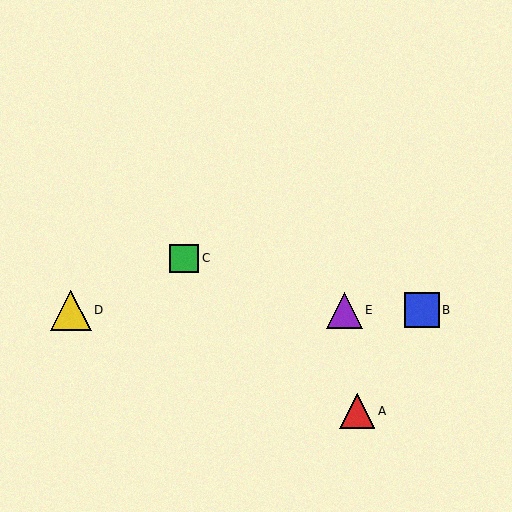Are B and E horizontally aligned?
Yes, both are at y≈310.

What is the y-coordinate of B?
Object B is at y≈310.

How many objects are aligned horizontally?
3 objects (B, D, E) are aligned horizontally.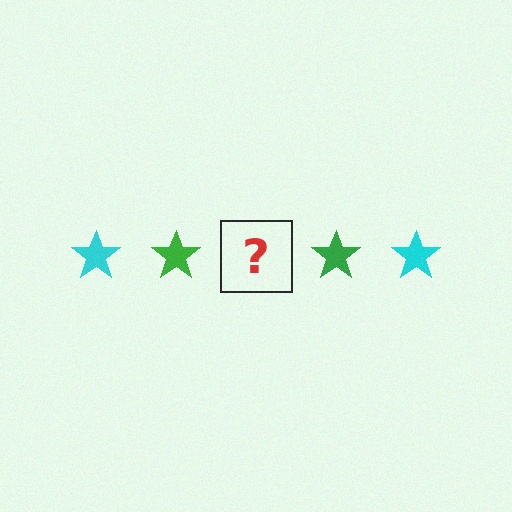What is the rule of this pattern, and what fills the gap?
The rule is that the pattern cycles through cyan, green stars. The gap should be filled with a cyan star.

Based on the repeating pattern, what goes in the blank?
The blank should be a cyan star.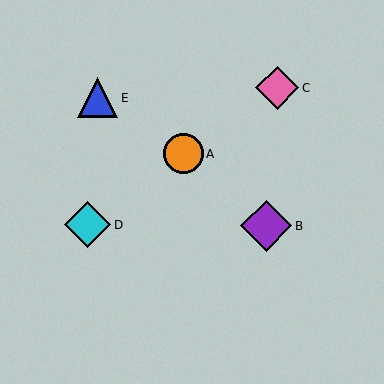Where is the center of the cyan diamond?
The center of the cyan diamond is at (88, 225).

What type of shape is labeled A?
Shape A is an orange circle.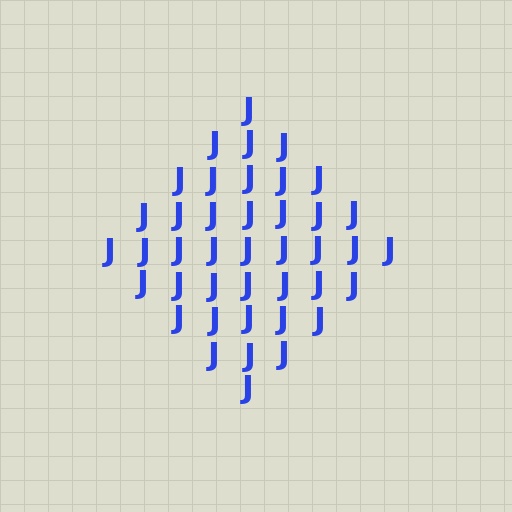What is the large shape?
The large shape is a diamond.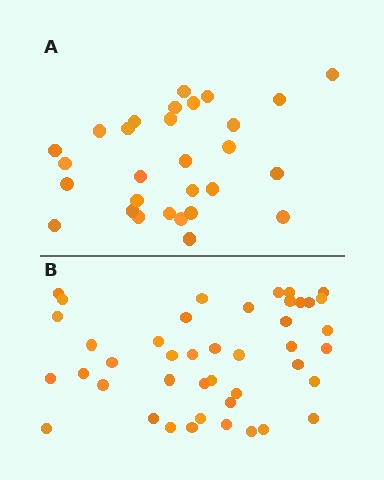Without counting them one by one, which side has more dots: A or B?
Region B (the bottom region) has more dots.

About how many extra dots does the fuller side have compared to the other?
Region B has approximately 15 more dots than region A.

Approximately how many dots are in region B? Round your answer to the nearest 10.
About 40 dots. (The exact count is 43, which rounds to 40.)